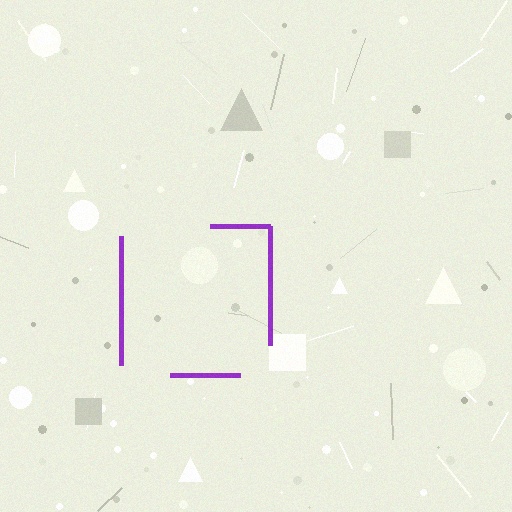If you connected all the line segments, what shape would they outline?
They would outline a square.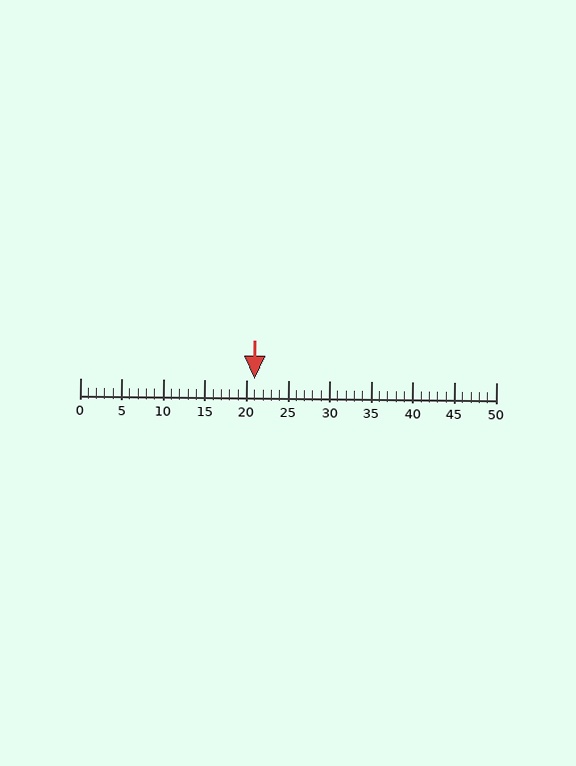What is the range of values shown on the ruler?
The ruler shows values from 0 to 50.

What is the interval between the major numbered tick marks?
The major tick marks are spaced 5 units apart.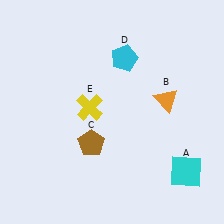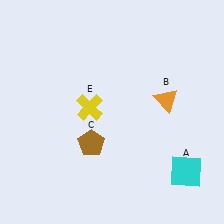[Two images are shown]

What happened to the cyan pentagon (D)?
The cyan pentagon (D) was removed in Image 2. It was in the top-right area of Image 1.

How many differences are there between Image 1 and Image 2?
There is 1 difference between the two images.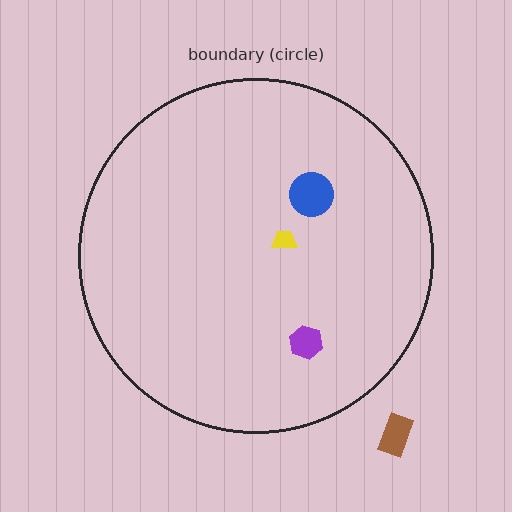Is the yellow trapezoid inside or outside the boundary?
Inside.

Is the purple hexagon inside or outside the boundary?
Inside.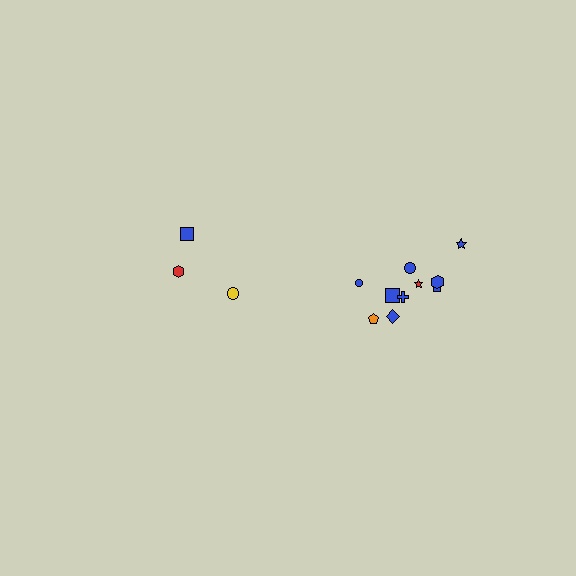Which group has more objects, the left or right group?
The right group.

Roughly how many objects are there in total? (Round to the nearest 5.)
Roughly 15 objects in total.